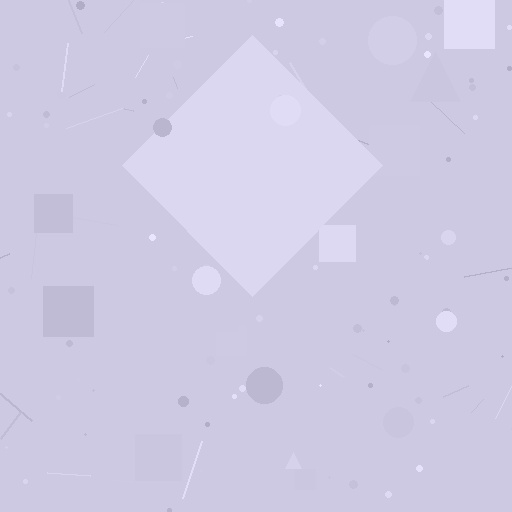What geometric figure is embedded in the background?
A diamond is embedded in the background.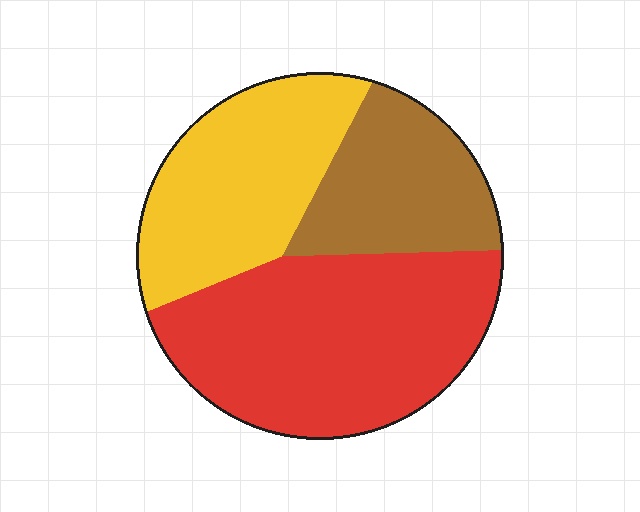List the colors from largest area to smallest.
From largest to smallest: red, yellow, brown.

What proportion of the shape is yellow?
Yellow covers 31% of the shape.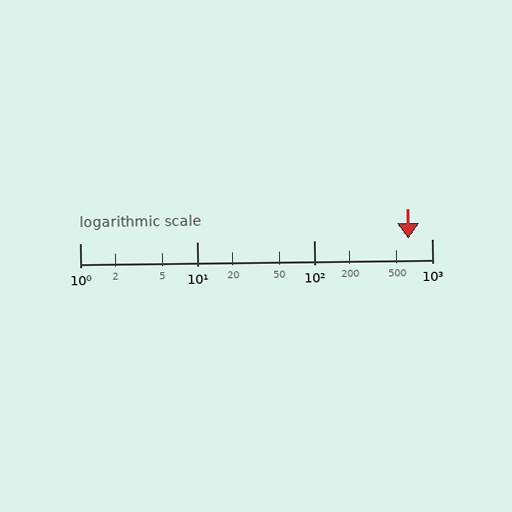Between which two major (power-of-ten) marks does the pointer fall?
The pointer is between 100 and 1000.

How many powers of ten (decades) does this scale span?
The scale spans 3 decades, from 1 to 1000.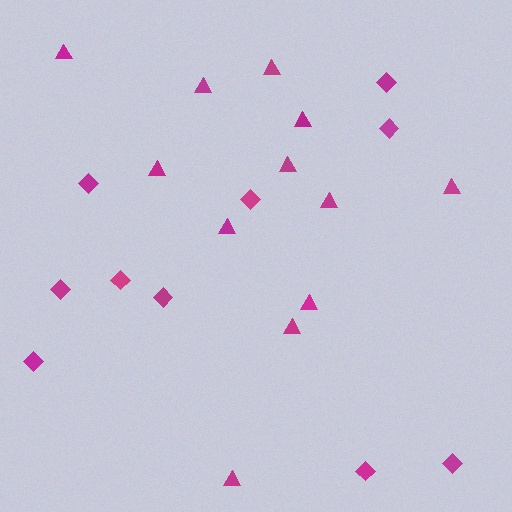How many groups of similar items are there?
There are 2 groups: one group of triangles (12) and one group of diamonds (10).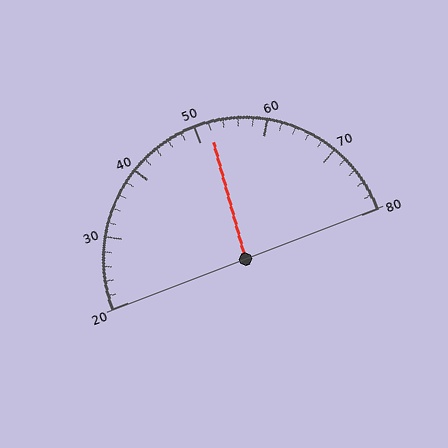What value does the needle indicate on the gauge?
The needle indicates approximately 52.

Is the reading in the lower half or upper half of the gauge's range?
The reading is in the upper half of the range (20 to 80).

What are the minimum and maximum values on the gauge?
The gauge ranges from 20 to 80.